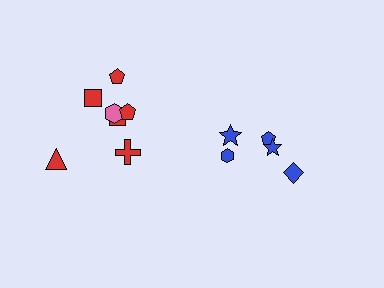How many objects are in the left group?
There are 7 objects.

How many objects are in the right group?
There are 5 objects.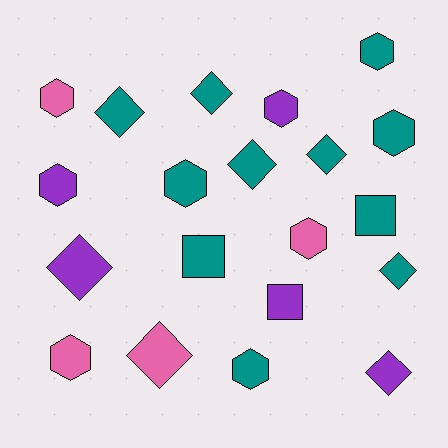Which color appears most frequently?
Teal, with 11 objects.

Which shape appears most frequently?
Hexagon, with 9 objects.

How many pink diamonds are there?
There is 1 pink diamond.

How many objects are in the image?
There are 20 objects.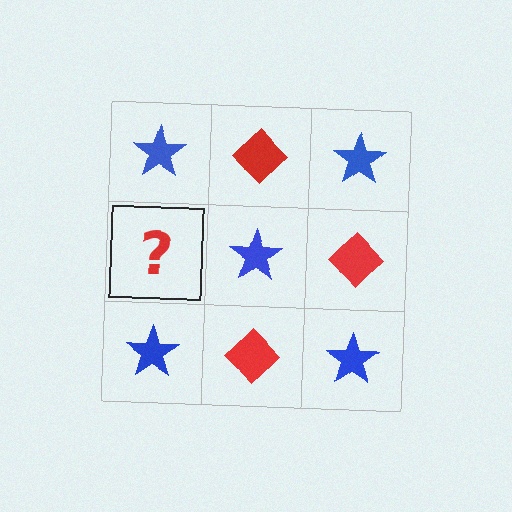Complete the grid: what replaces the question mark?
The question mark should be replaced with a red diamond.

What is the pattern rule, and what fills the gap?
The rule is that it alternates blue star and red diamond in a checkerboard pattern. The gap should be filled with a red diamond.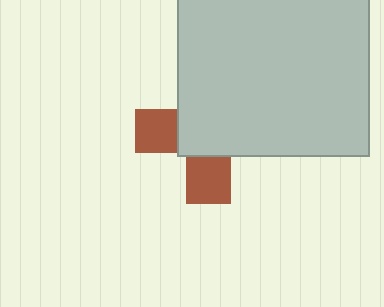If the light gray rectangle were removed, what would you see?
You would see the complete brown cross.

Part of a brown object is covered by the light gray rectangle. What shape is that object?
It is a cross.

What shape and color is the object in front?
The object in front is a light gray rectangle.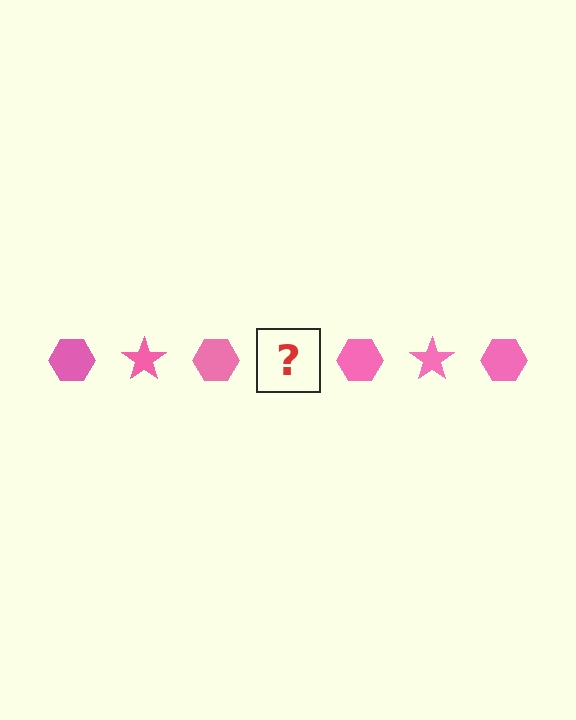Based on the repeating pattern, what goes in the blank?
The blank should be a pink star.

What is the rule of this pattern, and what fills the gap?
The rule is that the pattern cycles through hexagon, star shapes in pink. The gap should be filled with a pink star.